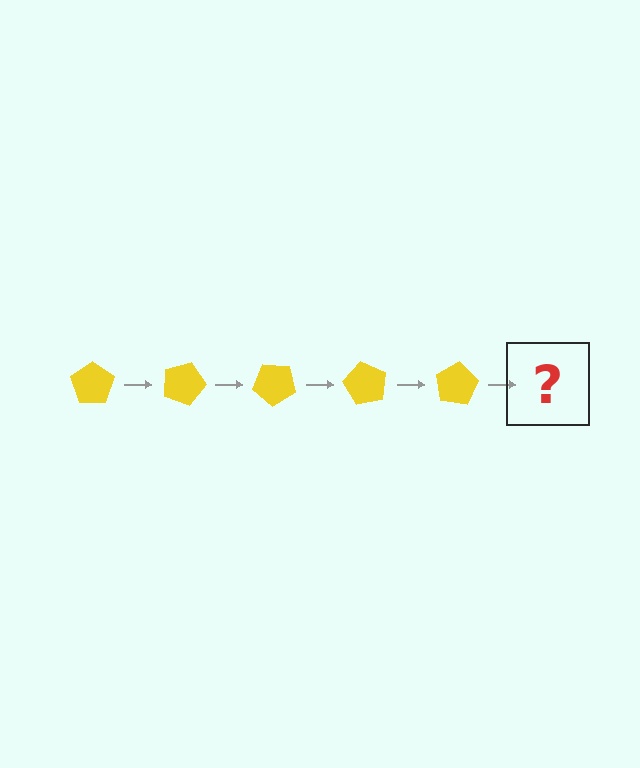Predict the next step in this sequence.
The next step is a yellow pentagon rotated 100 degrees.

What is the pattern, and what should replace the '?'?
The pattern is that the pentagon rotates 20 degrees each step. The '?' should be a yellow pentagon rotated 100 degrees.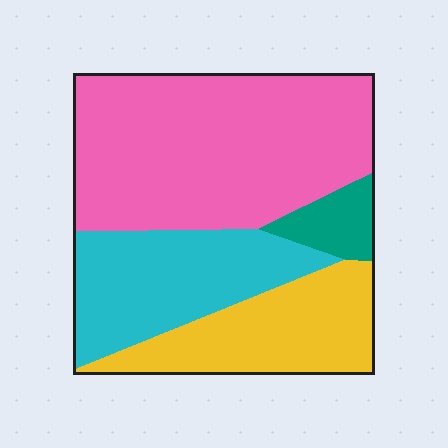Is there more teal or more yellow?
Yellow.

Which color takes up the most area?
Pink, at roughly 50%.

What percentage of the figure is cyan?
Cyan covers about 25% of the figure.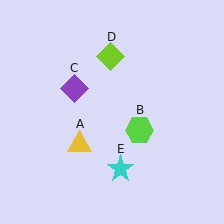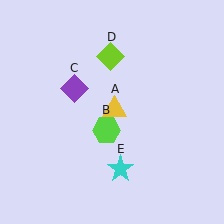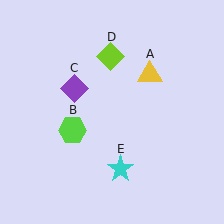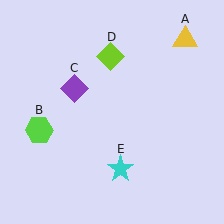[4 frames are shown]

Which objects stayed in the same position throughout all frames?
Purple diamond (object C) and lime diamond (object D) and cyan star (object E) remained stationary.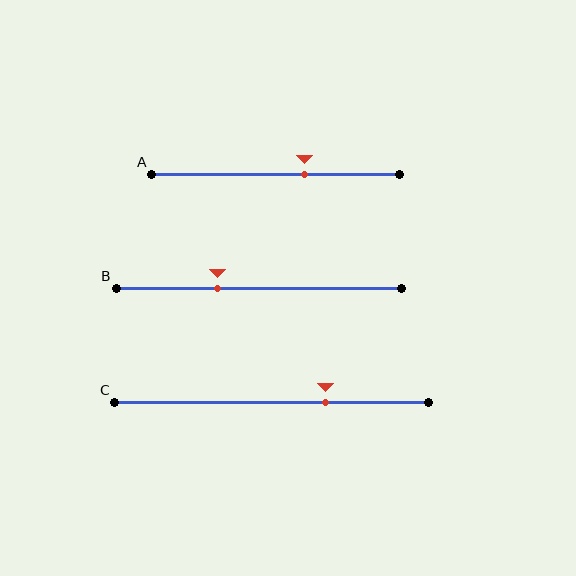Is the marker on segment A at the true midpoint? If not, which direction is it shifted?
No, the marker on segment A is shifted to the right by about 12% of the segment length.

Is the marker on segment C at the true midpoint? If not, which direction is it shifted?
No, the marker on segment C is shifted to the right by about 17% of the segment length.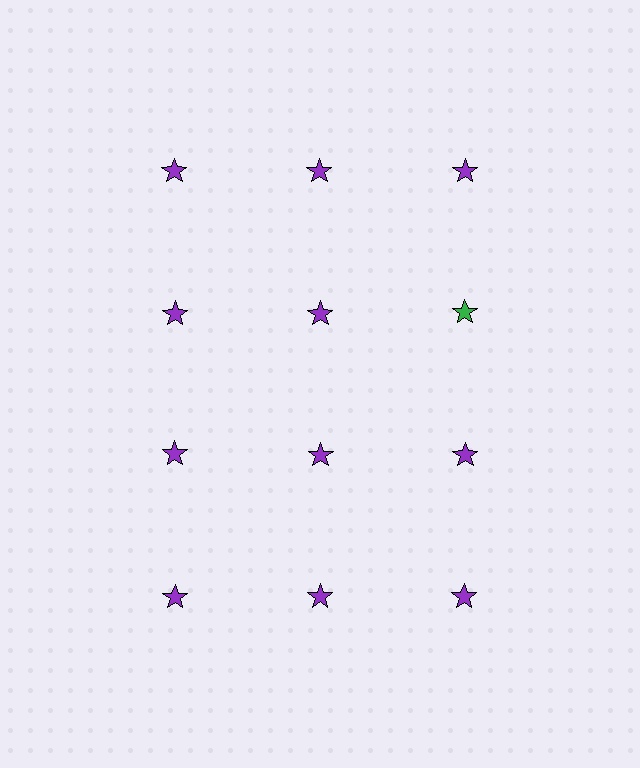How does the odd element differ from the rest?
It has a different color: green instead of purple.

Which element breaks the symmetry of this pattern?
The green star in the second row, center column breaks the symmetry. All other shapes are purple stars.